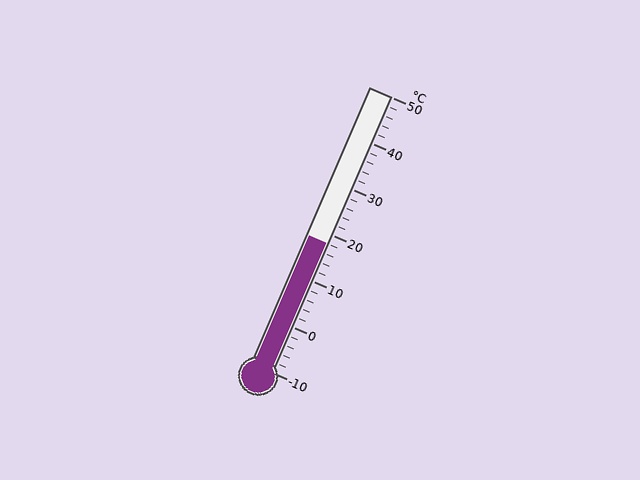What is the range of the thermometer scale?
The thermometer scale ranges from -10°C to 50°C.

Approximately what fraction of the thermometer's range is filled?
The thermometer is filled to approximately 45% of its range.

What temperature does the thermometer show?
The thermometer shows approximately 18°C.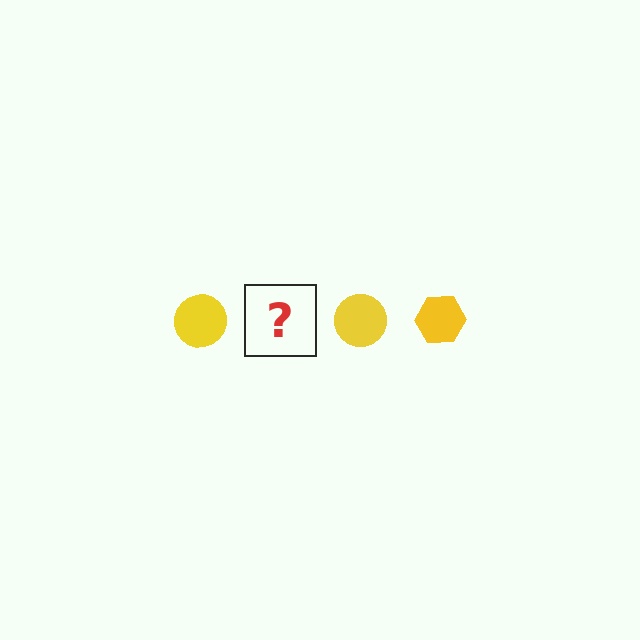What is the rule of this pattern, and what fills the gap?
The rule is that the pattern cycles through circle, hexagon shapes in yellow. The gap should be filled with a yellow hexagon.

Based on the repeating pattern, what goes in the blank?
The blank should be a yellow hexagon.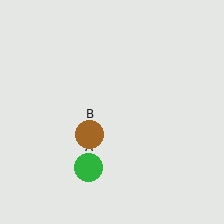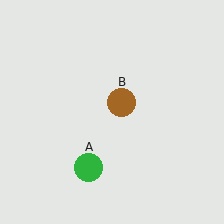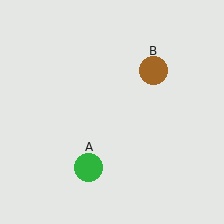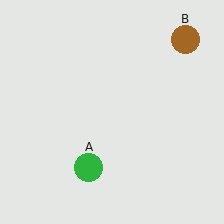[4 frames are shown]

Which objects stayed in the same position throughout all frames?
Green circle (object A) remained stationary.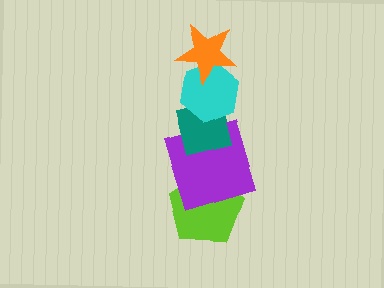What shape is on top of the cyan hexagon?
The orange star is on top of the cyan hexagon.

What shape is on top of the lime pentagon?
The purple square is on top of the lime pentagon.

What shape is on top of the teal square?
The cyan hexagon is on top of the teal square.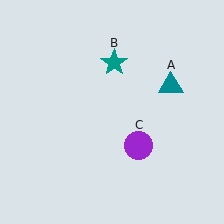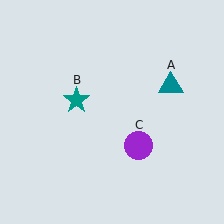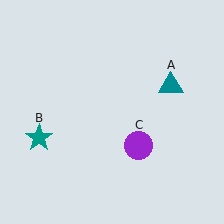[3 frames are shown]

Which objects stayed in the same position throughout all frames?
Teal triangle (object A) and purple circle (object C) remained stationary.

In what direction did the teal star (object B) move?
The teal star (object B) moved down and to the left.